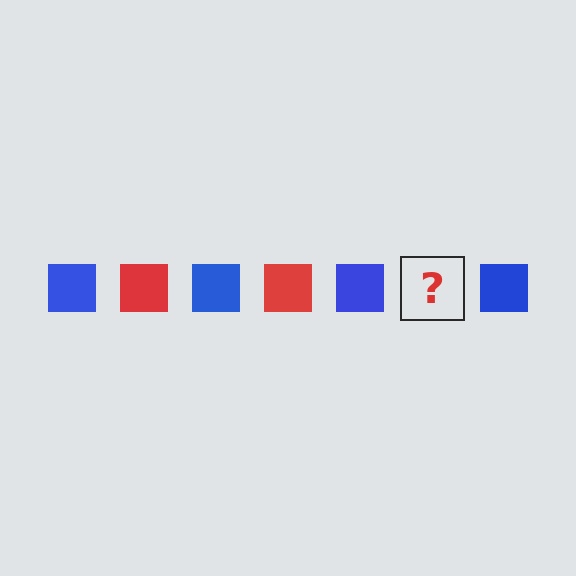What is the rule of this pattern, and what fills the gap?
The rule is that the pattern cycles through blue, red squares. The gap should be filled with a red square.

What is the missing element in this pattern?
The missing element is a red square.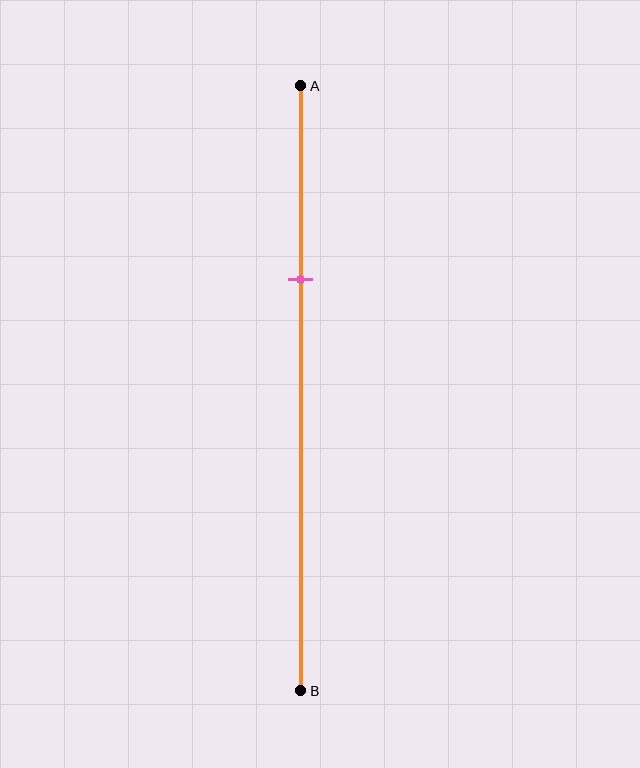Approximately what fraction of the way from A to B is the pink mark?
The pink mark is approximately 30% of the way from A to B.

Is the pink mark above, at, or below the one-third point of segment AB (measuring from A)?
The pink mark is approximately at the one-third point of segment AB.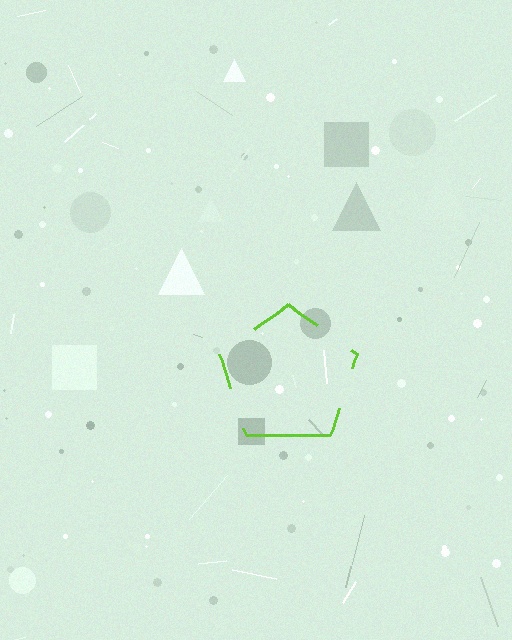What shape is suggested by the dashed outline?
The dashed outline suggests a pentagon.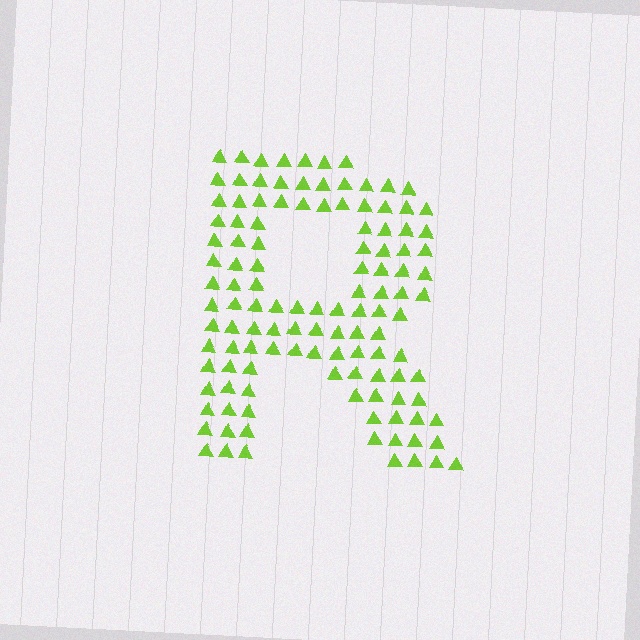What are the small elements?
The small elements are triangles.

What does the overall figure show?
The overall figure shows the letter R.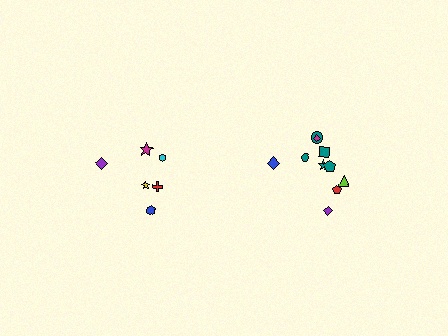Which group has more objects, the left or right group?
The right group.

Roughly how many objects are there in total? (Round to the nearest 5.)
Roughly 15 objects in total.